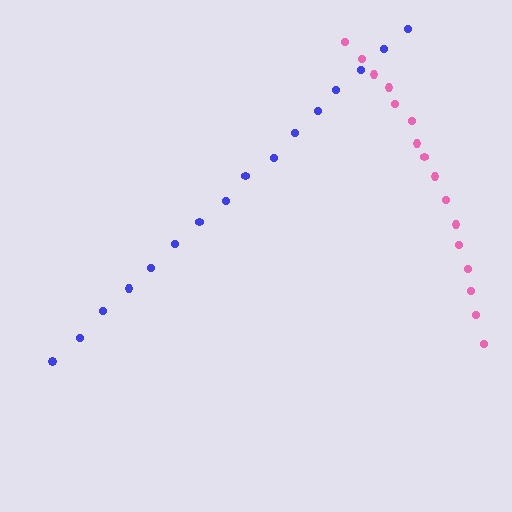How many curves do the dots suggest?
There are 2 distinct paths.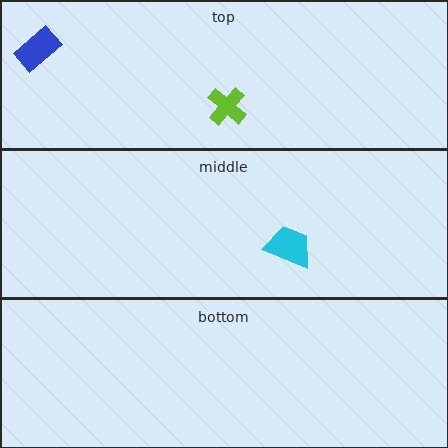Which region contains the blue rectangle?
The top region.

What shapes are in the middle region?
The cyan trapezoid.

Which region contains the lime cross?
The top region.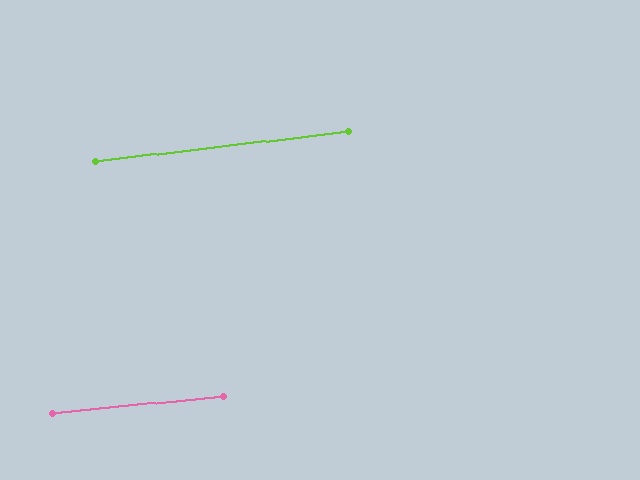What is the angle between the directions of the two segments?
Approximately 1 degree.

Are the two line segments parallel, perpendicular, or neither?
Parallel — their directions differ by only 1.2°.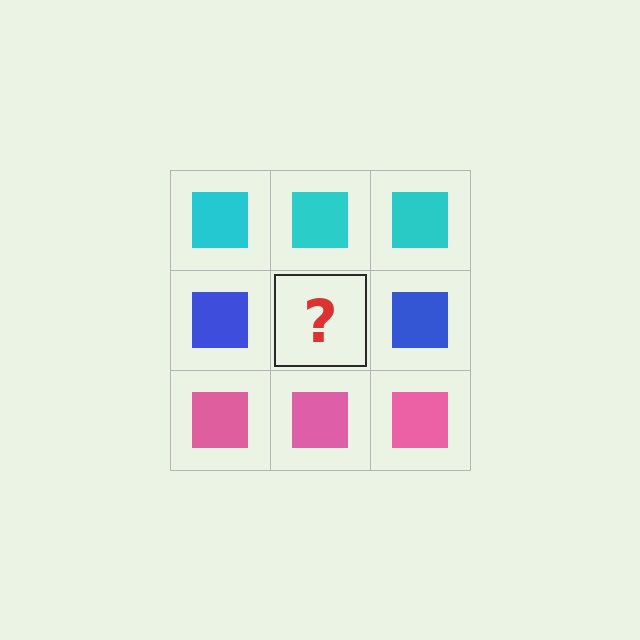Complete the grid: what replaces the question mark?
The question mark should be replaced with a blue square.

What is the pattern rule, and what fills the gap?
The rule is that each row has a consistent color. The gap should be filled with a blue square.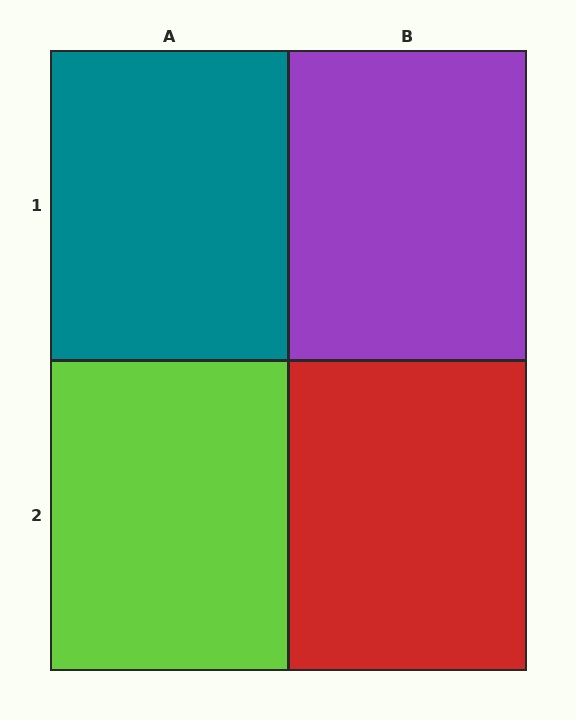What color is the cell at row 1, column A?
Teal.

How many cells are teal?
1 cell is teal.